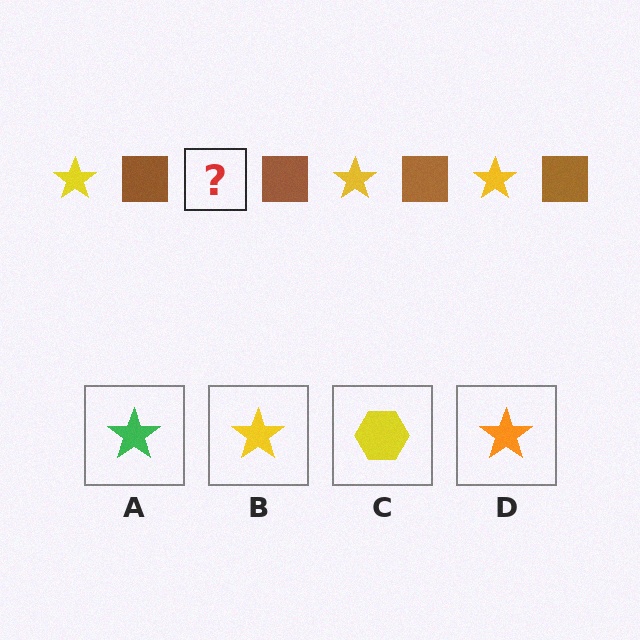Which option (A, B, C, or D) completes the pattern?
B.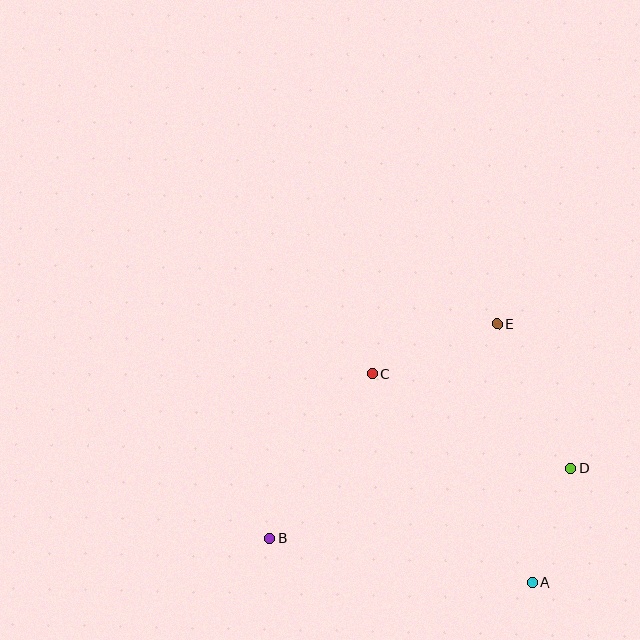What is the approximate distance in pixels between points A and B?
The distance between A and B is approximately 266 pixels.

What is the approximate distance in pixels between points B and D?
The distance between B and D is approximately 309 pixels.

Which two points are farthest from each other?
Points B and E are farthest from each other.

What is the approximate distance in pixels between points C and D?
The distance between C and D is approximately 220 pixels.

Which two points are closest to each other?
Points A and D are closest to each other.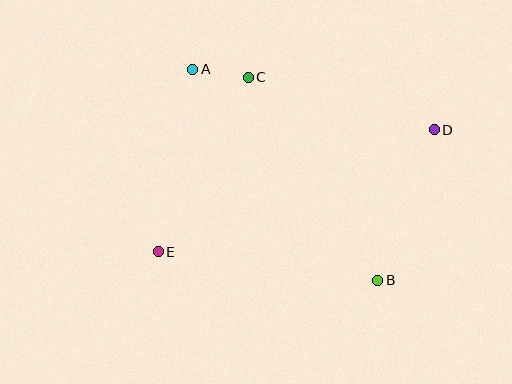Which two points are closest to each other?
Points A and C are closest to each other.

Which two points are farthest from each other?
Points D and E are farthest from each other.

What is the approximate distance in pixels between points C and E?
The distance between C and E is approximately 196 pixels.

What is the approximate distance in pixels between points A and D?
The distance between A and D is approximately 249 pixels.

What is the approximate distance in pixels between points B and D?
The distance between B and D is approximately 161 pixels.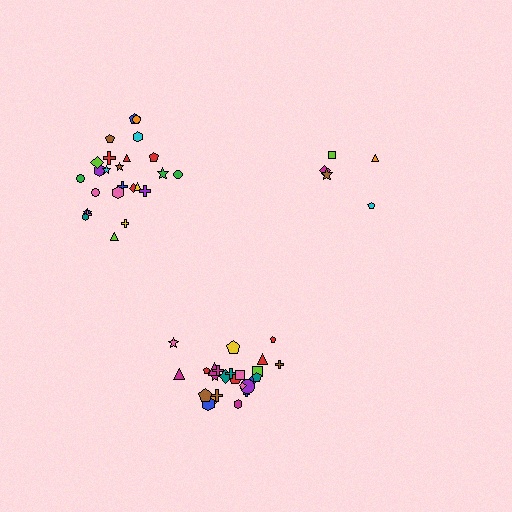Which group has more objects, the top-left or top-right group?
The top-left group.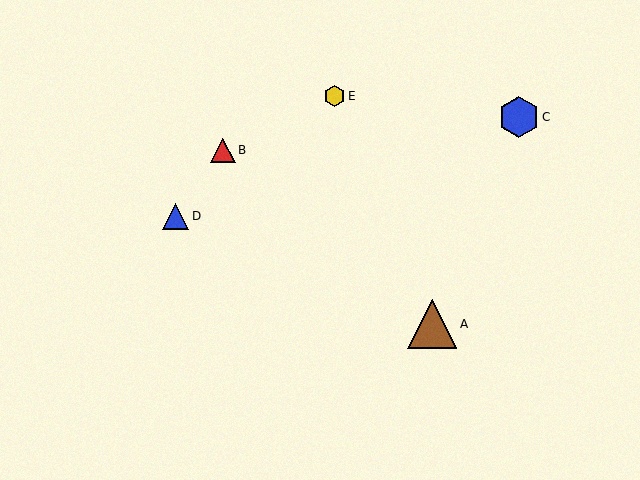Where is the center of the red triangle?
The center of the red triangle is at (223, 150).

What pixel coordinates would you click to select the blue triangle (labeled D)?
Click at (176, 216) to select the blue triangle D.